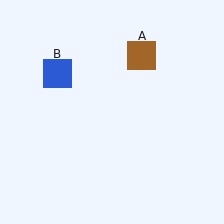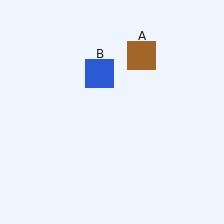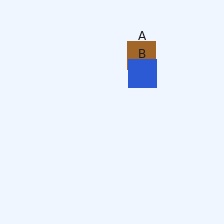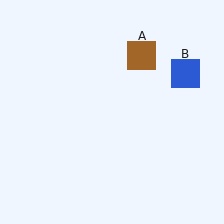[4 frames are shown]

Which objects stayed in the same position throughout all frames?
Brown square (object A) remained stationary.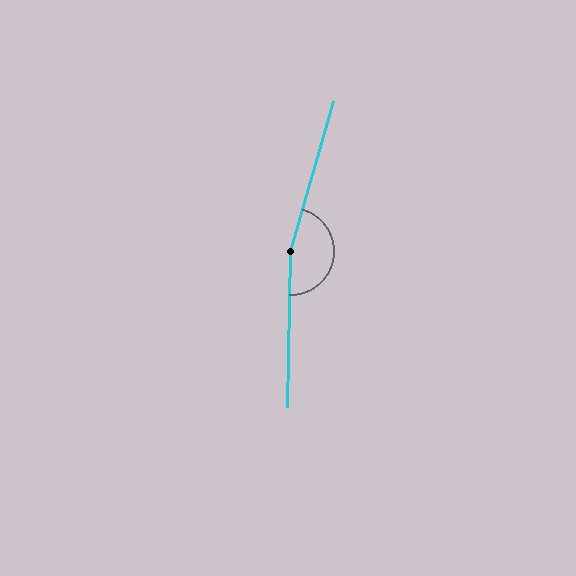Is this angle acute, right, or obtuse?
It is obtuse.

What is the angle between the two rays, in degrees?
Approximately 165 degrees.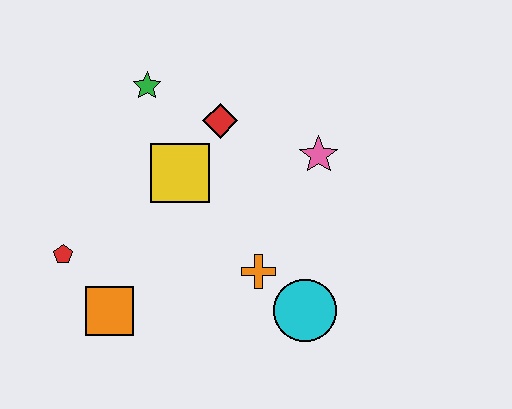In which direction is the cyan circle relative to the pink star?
The cyan circle is below the pink star.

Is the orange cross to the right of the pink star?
No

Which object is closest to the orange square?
The red pentagon is closest to the orange square.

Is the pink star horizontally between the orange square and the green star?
No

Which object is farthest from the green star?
The cyan circle is farthest from the green star.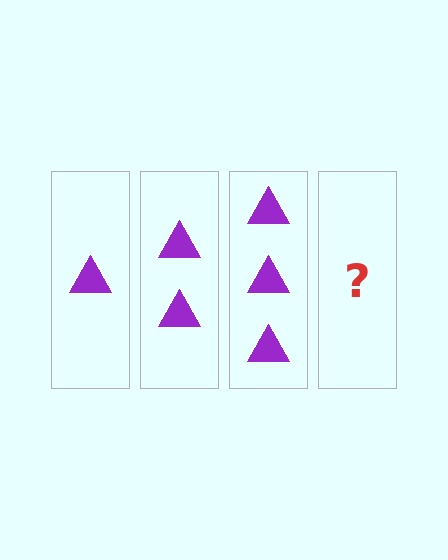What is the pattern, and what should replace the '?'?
The pattern is that each step adds one more triangle. The '?' should be 4 triangles.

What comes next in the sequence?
The next element should be 4 triangles.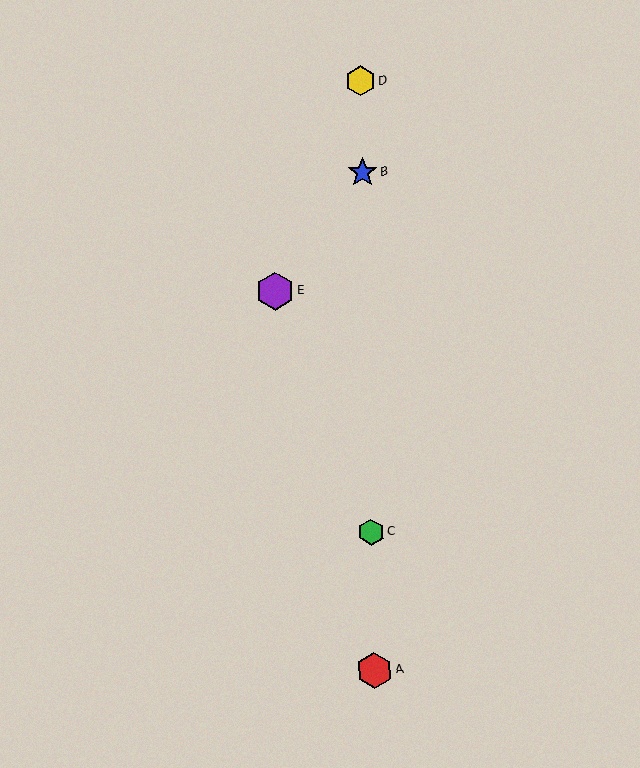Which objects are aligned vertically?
Objects A, B, C, D are aligned vertically.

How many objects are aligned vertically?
4 objects (A, B, C, D) are aligned vertically.